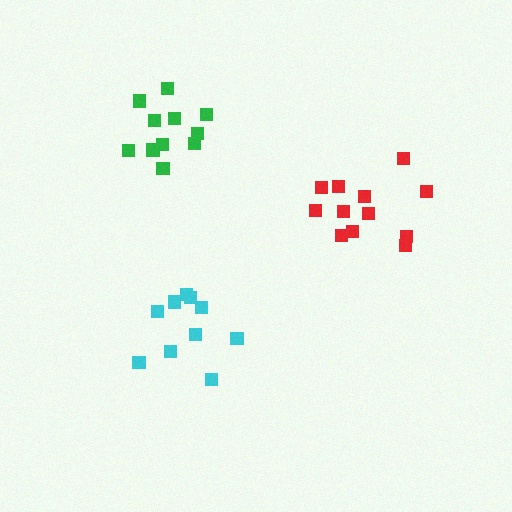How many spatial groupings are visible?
There are 3 spatial groupings.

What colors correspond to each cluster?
The clusters are colored: green, cyan, red.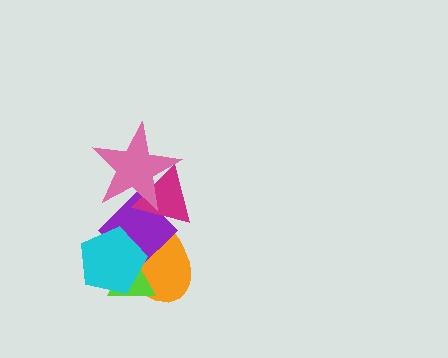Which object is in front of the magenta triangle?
The pink star is in front of the magenta triangle.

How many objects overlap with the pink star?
2 objects overlap with the pink star.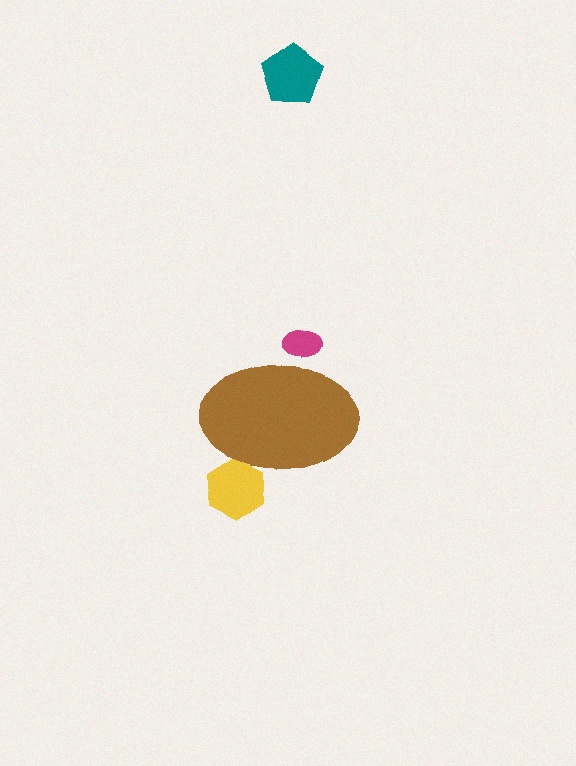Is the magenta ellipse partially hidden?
Yes, the magenta ellipse is partially hidden behind the brown ellipse.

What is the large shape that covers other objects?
A brown ellipse.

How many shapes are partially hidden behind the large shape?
2 shapes are partially hidden.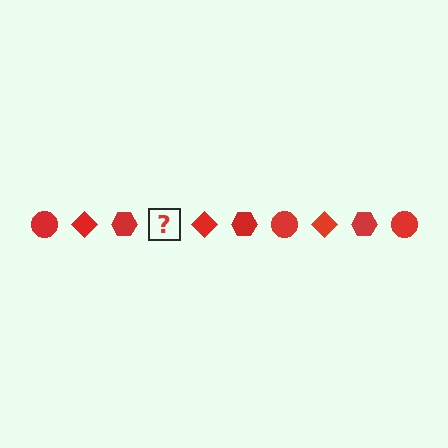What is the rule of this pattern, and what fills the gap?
The rule is that the pattern cycles through circle, diamond, hexagon shapes in red. The gap should be filled with a red circle.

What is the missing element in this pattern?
The missing element is a red circle.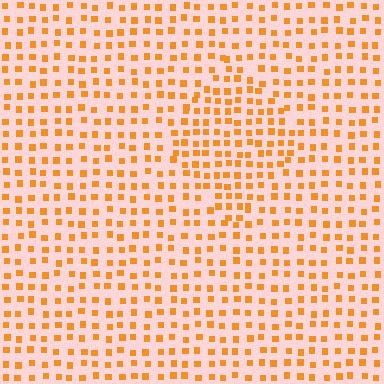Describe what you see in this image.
The image contains small orange elements arranged at two different densities. A diamond-shaped region is visible where the elements are more densely packed than the surrounding area.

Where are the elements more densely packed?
The elements are more densely packed inside the diamond boundary.